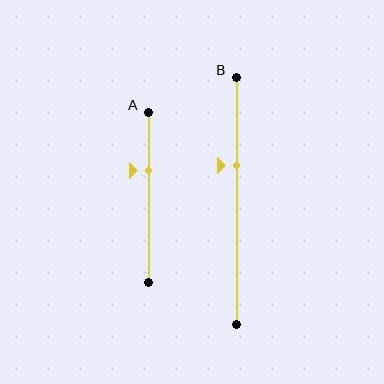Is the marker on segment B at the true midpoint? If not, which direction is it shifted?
No, the marker on segment B is shifted upward by about 14% of the segment length.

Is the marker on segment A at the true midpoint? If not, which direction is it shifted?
No, the marker on segment A is shifted upward by about 16% of the segment length.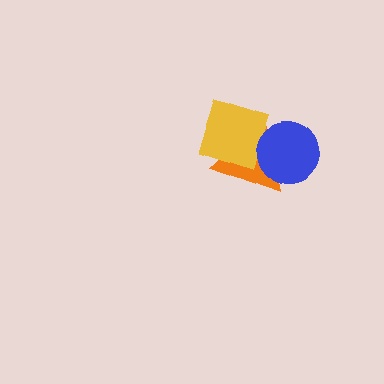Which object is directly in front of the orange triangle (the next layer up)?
The yellow diamond is directly in front of the orange triangle.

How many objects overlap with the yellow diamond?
2 objects overlap with the yellow diamond.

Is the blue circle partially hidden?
No, no other shape covers it.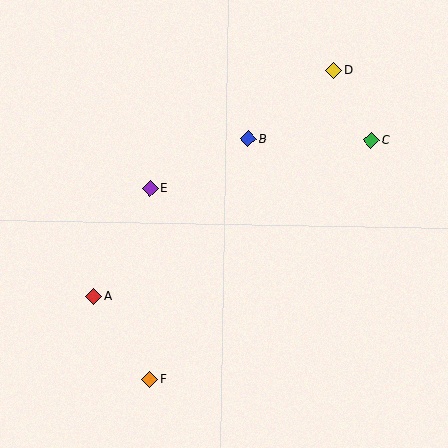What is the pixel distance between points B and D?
The distance between B and D is 110 pixels.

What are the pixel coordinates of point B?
Point B is at (248, 139).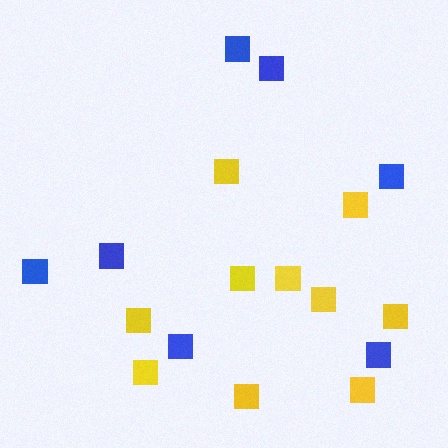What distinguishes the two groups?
There are 2 groups: one group of blue squares (7) and one group of yellow squares (10).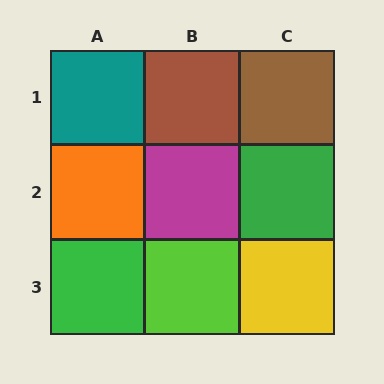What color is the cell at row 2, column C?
Green.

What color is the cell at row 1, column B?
Brown.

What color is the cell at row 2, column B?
Magenta.